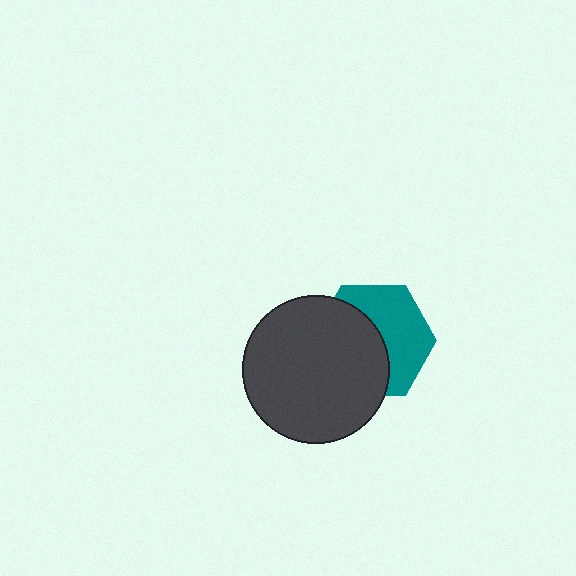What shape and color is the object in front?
The object in front is a dark gray circle.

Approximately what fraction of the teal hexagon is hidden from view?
Roughly 51% of the teal hexagon is hidden behind the dark gray circle.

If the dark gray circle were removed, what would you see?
You would see the complete teal hexagon.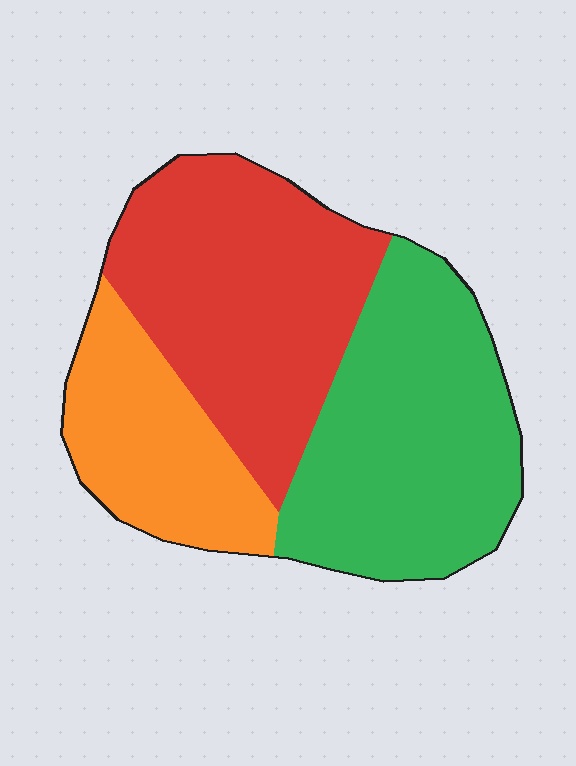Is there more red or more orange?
Red.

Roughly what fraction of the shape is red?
Red covers around 40% of the shape.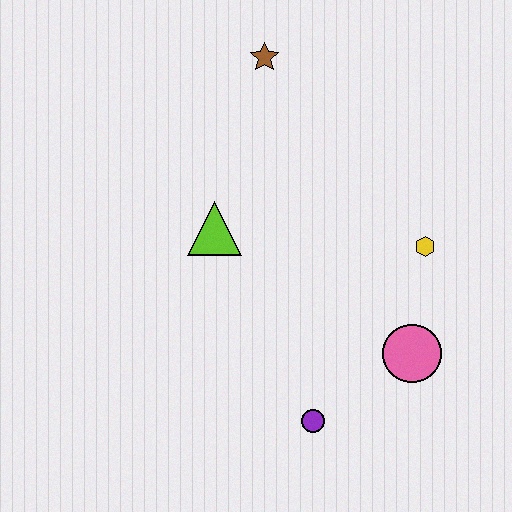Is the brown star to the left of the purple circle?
Yes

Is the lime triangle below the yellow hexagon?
No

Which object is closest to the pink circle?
The yellow hexagon is closest to the pink circle.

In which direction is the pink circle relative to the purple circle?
The pink circle is to the right of the purple circle.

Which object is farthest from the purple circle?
The brown star is farthest from the purple circle.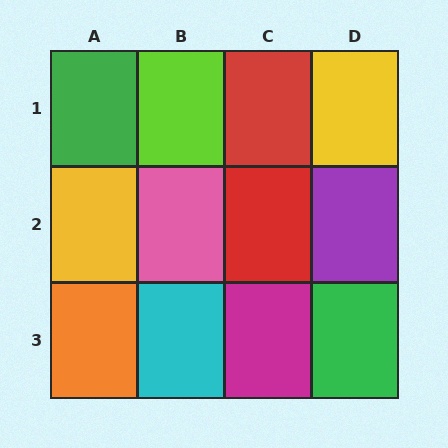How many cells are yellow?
2 cells are yellow.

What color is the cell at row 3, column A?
Orange.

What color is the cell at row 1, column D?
Yellow.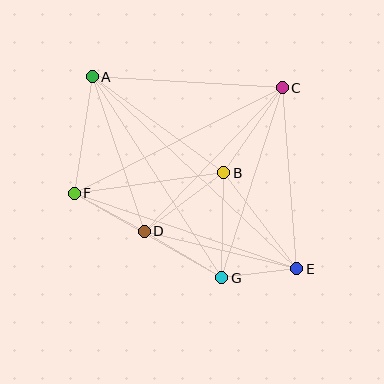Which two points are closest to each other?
Points E and G are closest to each other.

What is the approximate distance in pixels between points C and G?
The distance between C and G is approximately 199 pixels.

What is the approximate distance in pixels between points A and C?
The distance between A and C is approximately 190 pixels.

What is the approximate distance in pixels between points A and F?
The distance between A and F is approximately 118 pixels.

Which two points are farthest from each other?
Points A and E are farthest from each other.